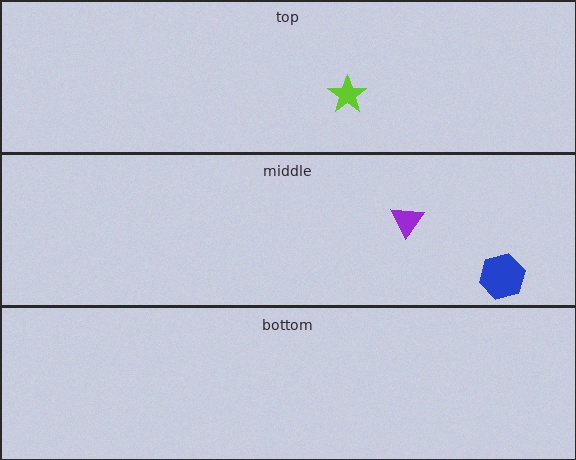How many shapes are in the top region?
1.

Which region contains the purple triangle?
The middle region.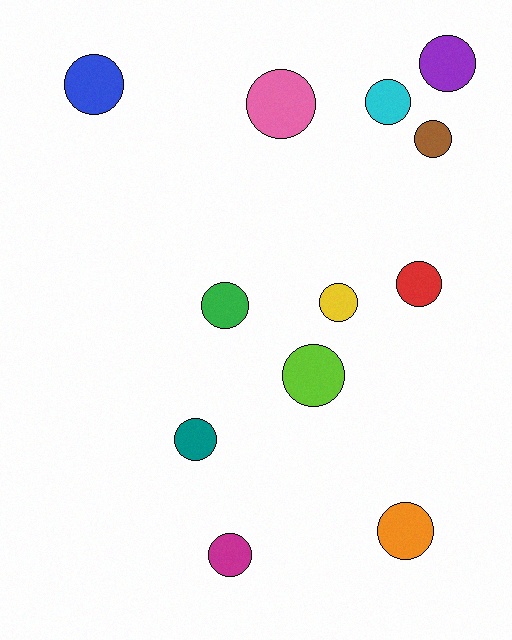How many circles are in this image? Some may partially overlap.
There are 12 circles.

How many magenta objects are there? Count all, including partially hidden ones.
There is 1 magenta object.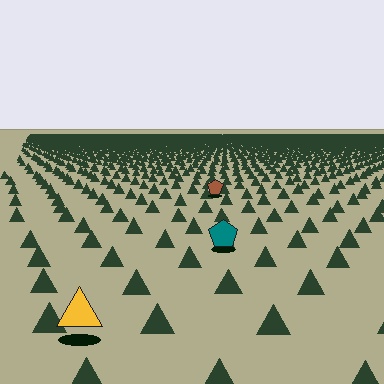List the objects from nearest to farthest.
From nearest to farthest: the yellow triangle, the teal pentagon, the brown pentagon.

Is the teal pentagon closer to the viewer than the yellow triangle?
No. The yellow triangle is closer — you can tell from the texture gradient: the ground texture is coarser near it.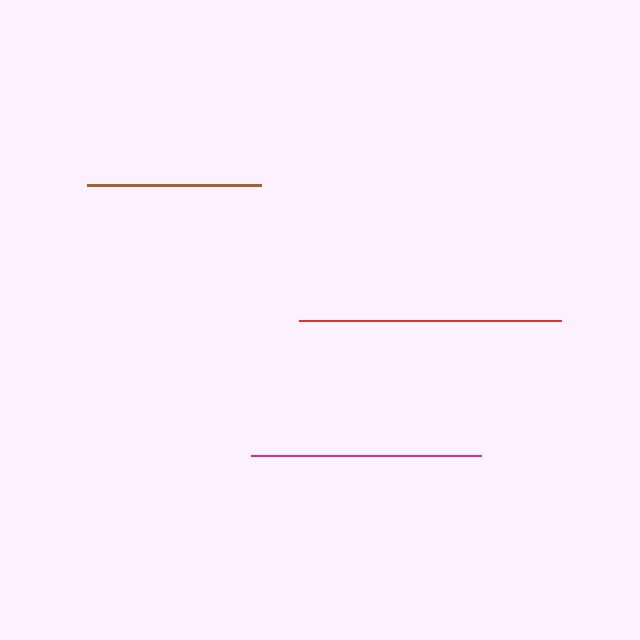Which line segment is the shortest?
The brown line is the shortest at approximately 174 pixels.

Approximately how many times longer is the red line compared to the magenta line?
The red line is approximately 1.1 times the length of the magenta line.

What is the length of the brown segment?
The brown segment is approximately 174 pixels long.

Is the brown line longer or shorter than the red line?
The red line is longer than the brown line.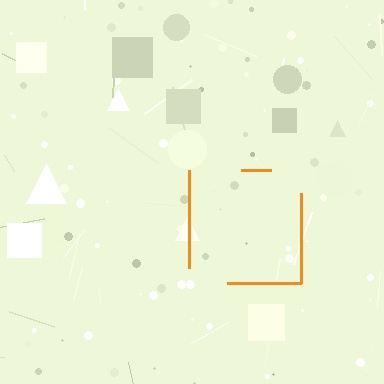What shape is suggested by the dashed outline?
The dashed outline suggests a square.